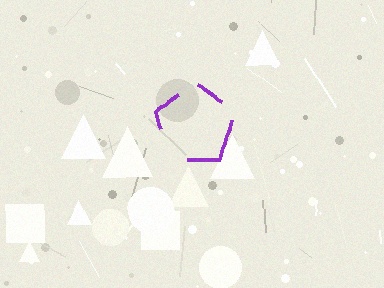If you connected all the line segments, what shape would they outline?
They would outline a pentagon.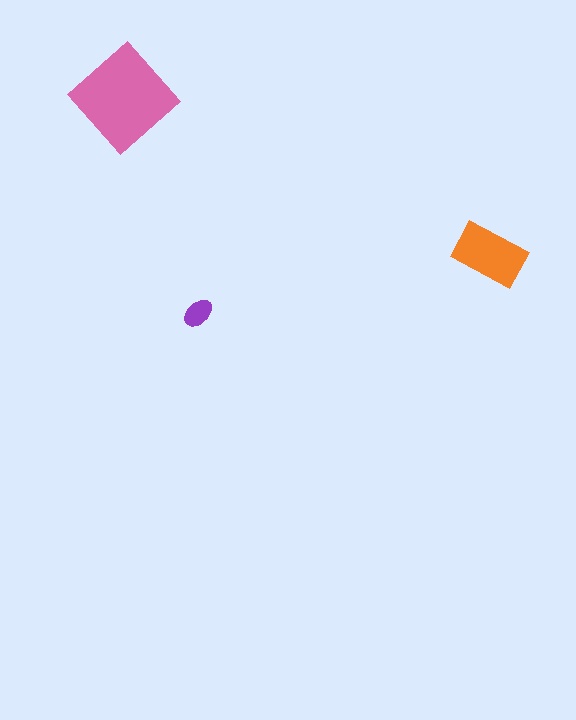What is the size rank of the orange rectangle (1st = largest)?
2nd.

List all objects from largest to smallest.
The pink diamond, the orange rectangle, the purple ellipse.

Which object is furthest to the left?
The pink diamond is leftmost.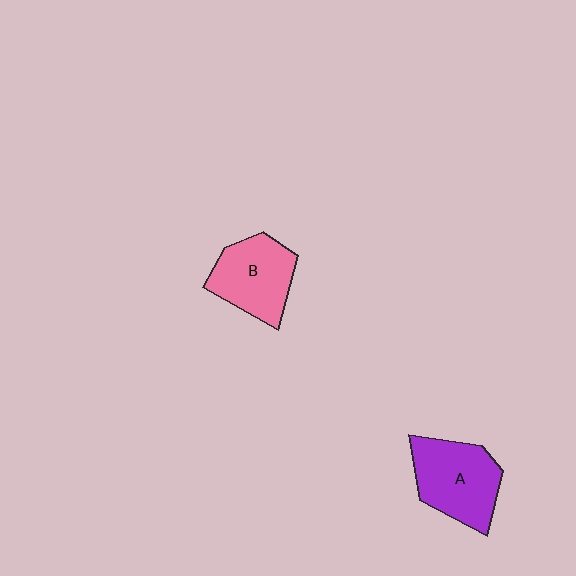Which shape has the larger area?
Shape A (purple).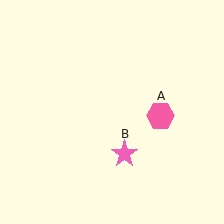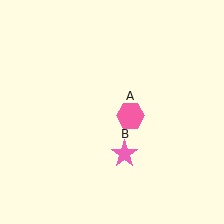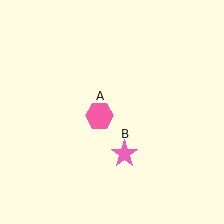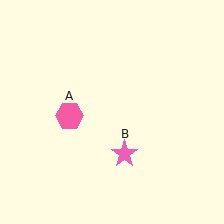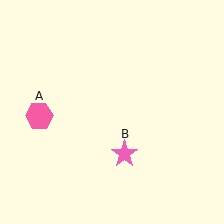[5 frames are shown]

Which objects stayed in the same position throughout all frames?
Pink star (object B) remained stationary.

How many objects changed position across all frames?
1 object changed position: pink hexagon (object A).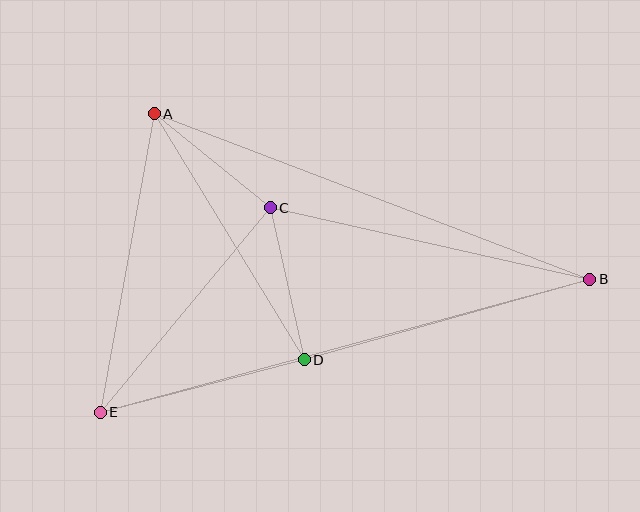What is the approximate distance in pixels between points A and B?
The distance between A and B is approximately 466 pixels.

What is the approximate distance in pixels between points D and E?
The distance between D and E is approximately 211 pixels.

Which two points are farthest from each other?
Points B and E are farthest from each other.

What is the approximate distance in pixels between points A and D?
The distance between A and D is approximately 288 pixels.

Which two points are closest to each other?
Points A and C are closest to each other.